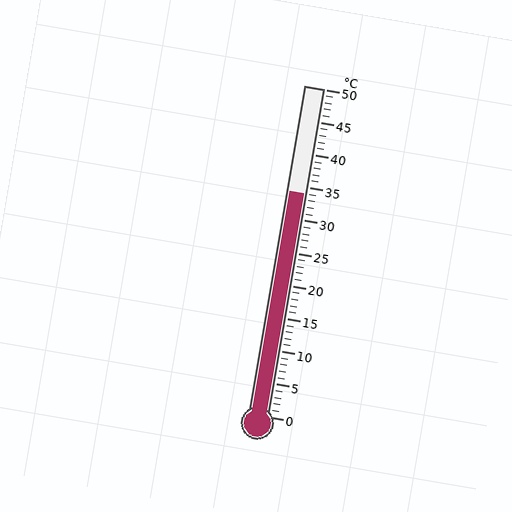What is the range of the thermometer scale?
The thermometer scale ranges from 0°C to 50°C.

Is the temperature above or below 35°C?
The temperature is below 35°C.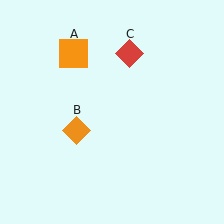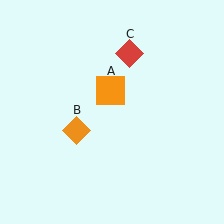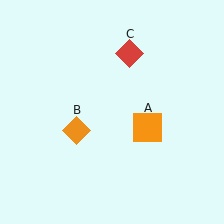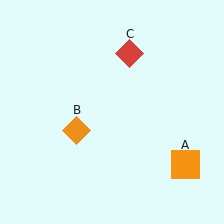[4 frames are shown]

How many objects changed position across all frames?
1 object changed position: orange square (object A).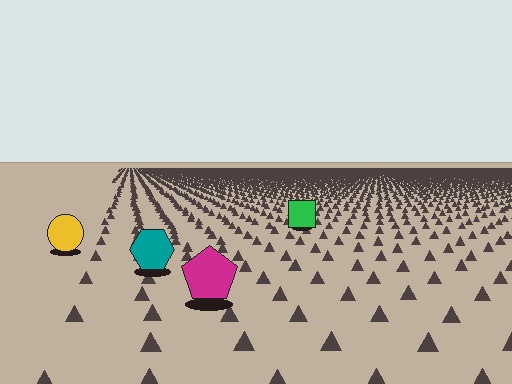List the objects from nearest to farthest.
From nearest to farthest: the magenta pentagon, the teal hexagon, the yellow circle, the green square.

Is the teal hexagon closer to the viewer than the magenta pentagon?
No. The magenta pentagon is closer — you can tell from the texture gradient: the ground texture is coarser near it.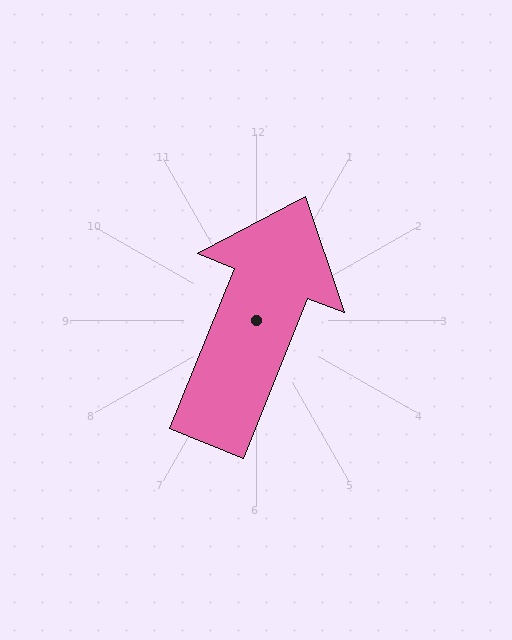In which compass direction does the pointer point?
North.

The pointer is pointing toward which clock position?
Roughly 1 o'clock.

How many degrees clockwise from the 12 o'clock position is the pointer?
Approximately 22 degrees.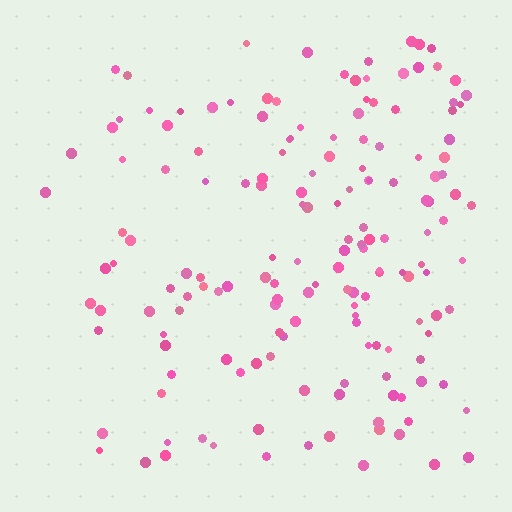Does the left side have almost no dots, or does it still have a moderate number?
Still a moderate number, just noticeably fewer than the right.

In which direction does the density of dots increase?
From left to right, with the right side densest.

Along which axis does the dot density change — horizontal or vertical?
Horizontal.